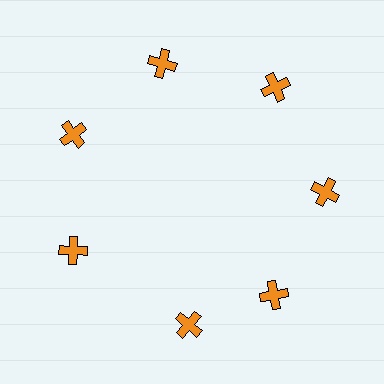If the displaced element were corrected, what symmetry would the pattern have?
It would have 7-fold rotational symmetry — the pattern would map onto itself every 51 degrees.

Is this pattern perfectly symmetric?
No. The 7 orange crosses are arranged in a ring, but one element near the 6 o'clock position is rotated out of alignment along the ring, breaking the 7-fold rotational symmetry.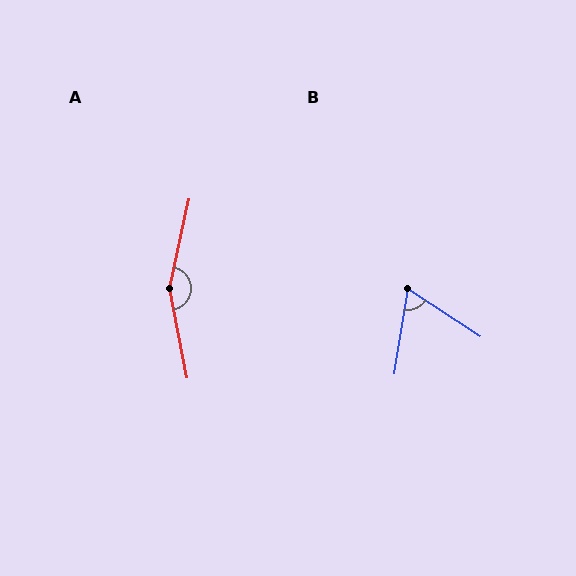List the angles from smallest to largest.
B (66°), A (157°).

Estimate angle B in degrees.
Approximately 66 degrees.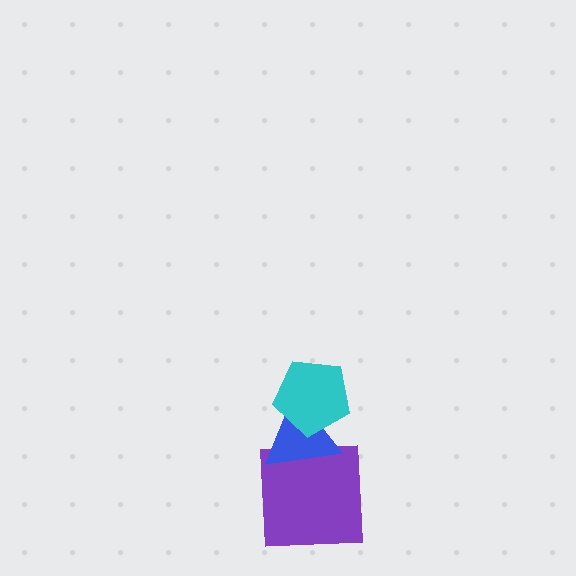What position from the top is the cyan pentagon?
The cyan pentagon is 1st from the top.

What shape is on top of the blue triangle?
The cyan pentagon is on top of the blue triangle.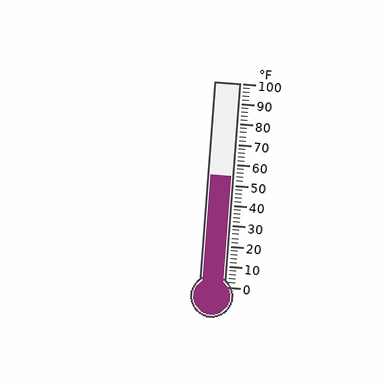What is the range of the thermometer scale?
The thermometer scale ranges from 0°F to 100°F.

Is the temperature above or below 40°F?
The temperature is above 40°F.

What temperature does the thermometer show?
The thermometer shows approximately 54°F.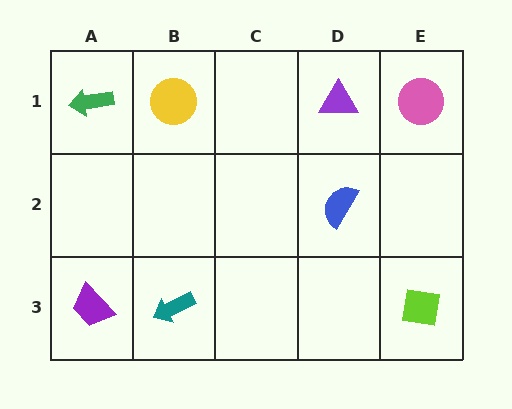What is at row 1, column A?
A green arrow.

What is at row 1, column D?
A purple triangle.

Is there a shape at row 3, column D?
No, that cell is empty.